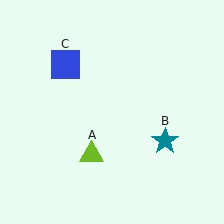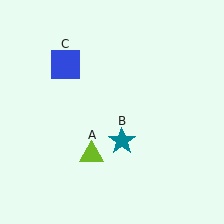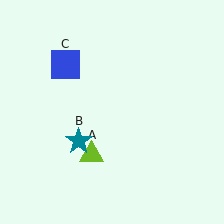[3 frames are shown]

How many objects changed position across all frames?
1 object changed position: teal star (object B).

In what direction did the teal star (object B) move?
The teal star (object B) moved left.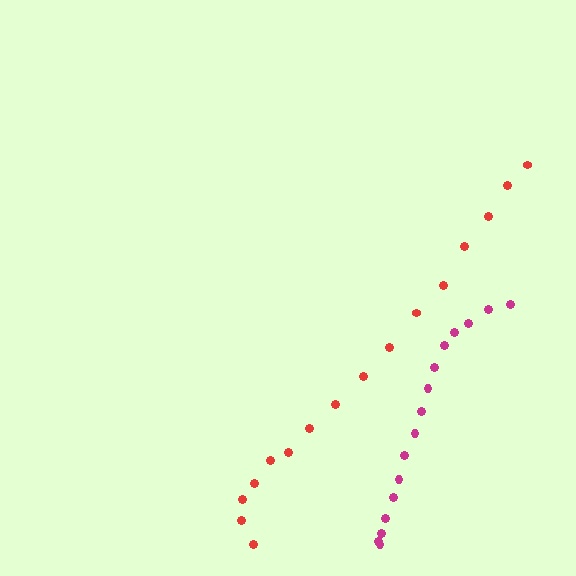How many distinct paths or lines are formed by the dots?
There are 2 distinct paths.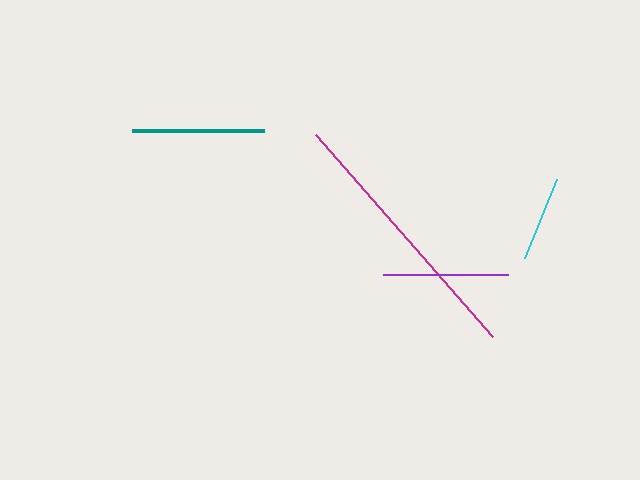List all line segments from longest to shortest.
From longest to shortest: magenta, teal, purple, cyan.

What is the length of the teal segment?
The teal segment is approximately 132 pixels long.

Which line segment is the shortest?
The cyan line is the shortest at approximately 85 pixels.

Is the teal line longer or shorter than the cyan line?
The teal line is longer than the cyan line.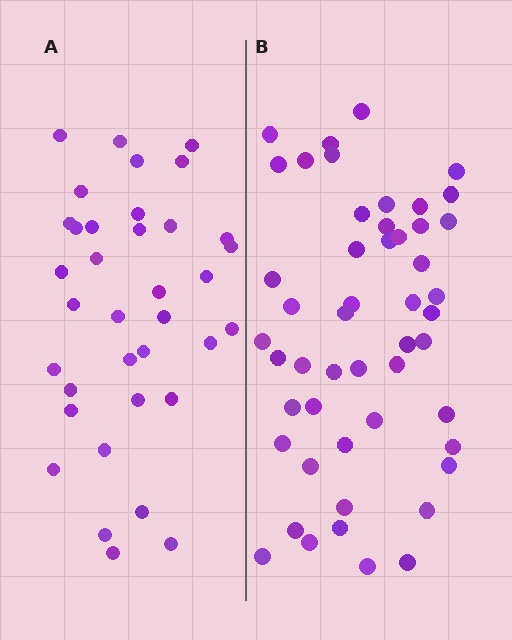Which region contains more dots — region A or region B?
Region B (the right region) has more dots.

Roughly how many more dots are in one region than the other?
Region B has approximately 15 more dots than region A.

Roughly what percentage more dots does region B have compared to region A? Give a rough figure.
About 40% more.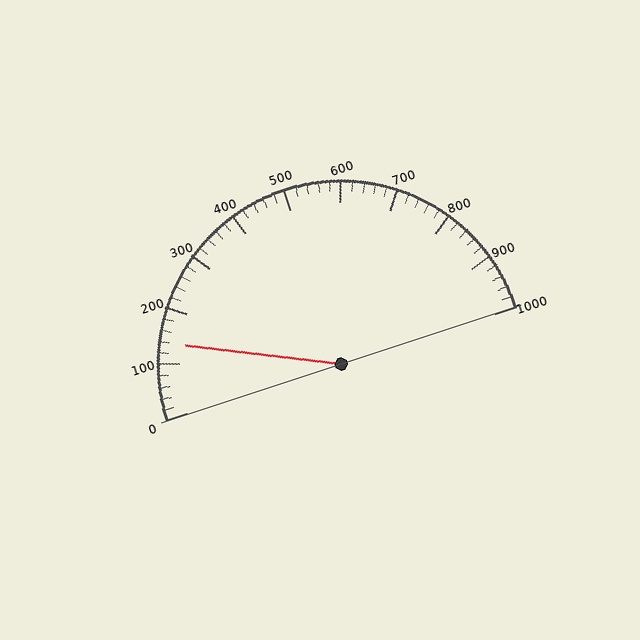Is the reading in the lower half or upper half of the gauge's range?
The reading is in the lower half of the range (0 to 1000).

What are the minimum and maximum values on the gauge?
The gauge ranges from 0 to 1000.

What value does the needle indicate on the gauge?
The needle indicates approximately 140.